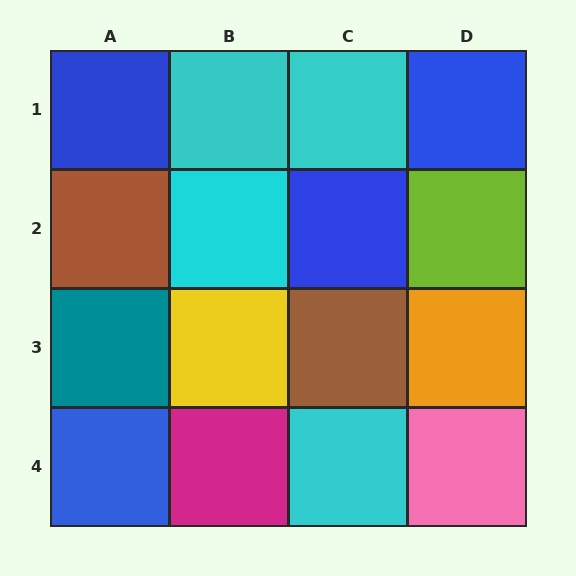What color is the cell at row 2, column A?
Brown.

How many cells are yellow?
1 cell is yellow.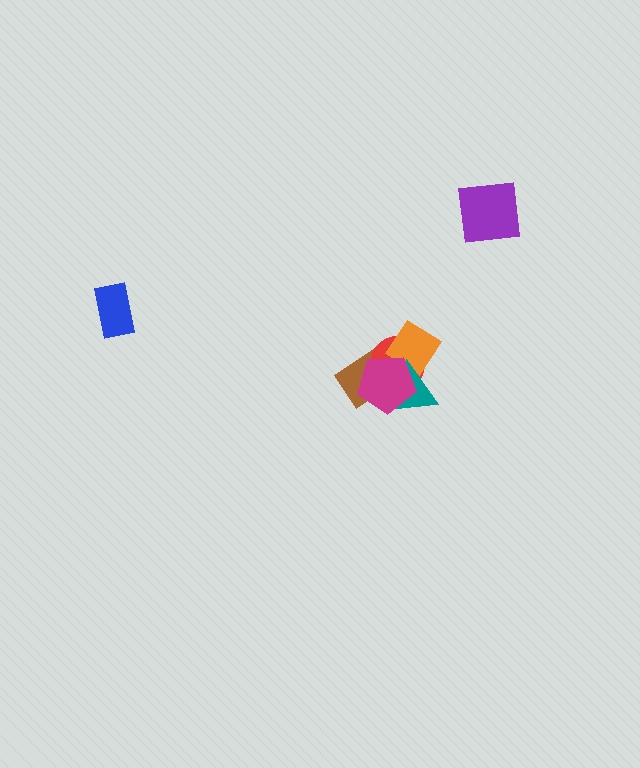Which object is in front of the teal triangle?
The magenta pentagon is in front of the teal triangle.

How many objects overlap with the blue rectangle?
0 objects overlap with the blue rectangle.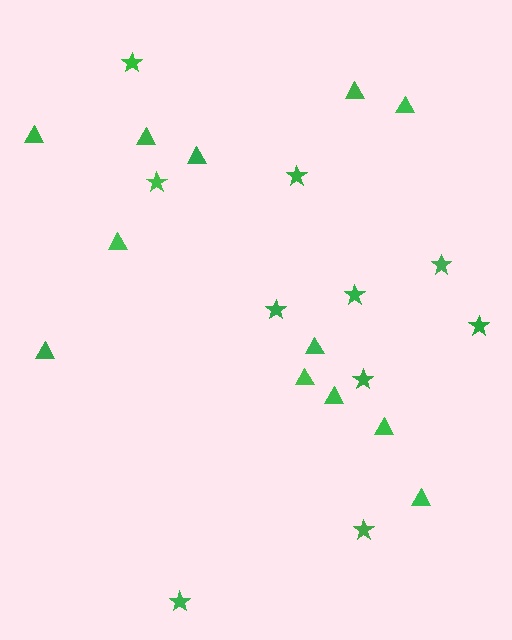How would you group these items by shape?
There are 2 groups: one group of triangles (12) and one group of stars (10).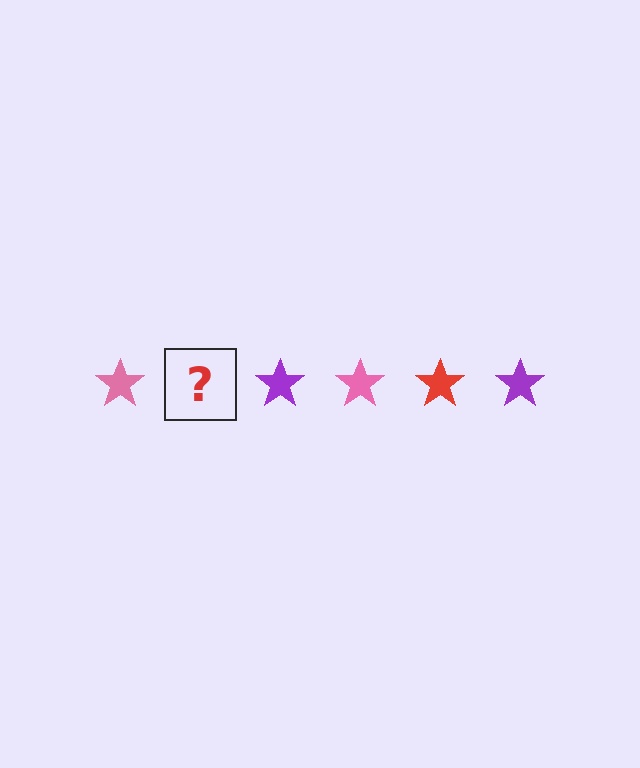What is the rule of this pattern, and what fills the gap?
The rule is that the pattern cycles through pink, red, purple stars. The gap should be filled with a red star.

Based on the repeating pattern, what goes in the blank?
The blank should be a red star.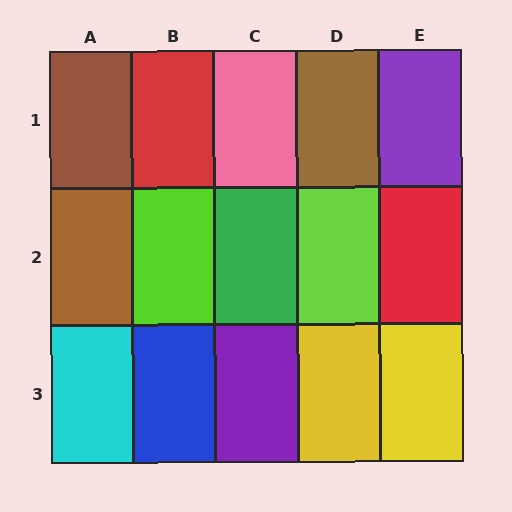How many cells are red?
2 cells are red.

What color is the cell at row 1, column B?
Red.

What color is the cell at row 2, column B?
Lime.